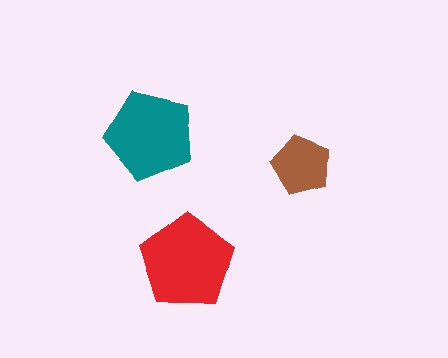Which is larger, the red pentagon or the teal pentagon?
The red one.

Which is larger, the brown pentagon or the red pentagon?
The red one.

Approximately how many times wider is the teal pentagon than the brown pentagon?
About 1.5 times wider.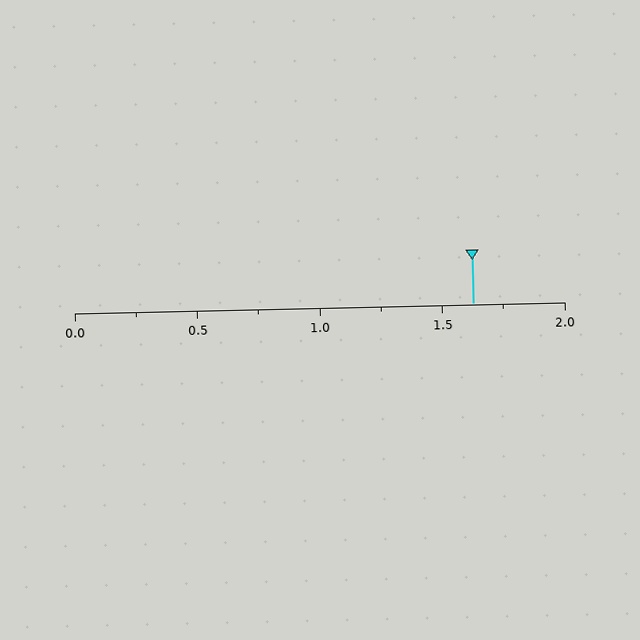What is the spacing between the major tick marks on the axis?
The major ticks are spaced 0.5 apart.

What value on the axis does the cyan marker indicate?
The marker indicates approximately 1.62.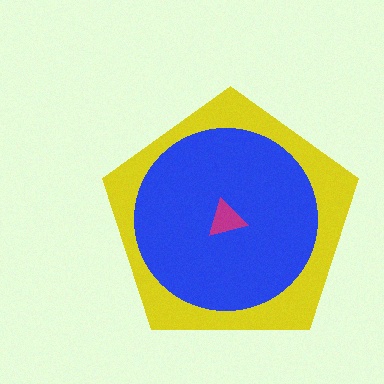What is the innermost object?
The magenta triangle.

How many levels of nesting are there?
3.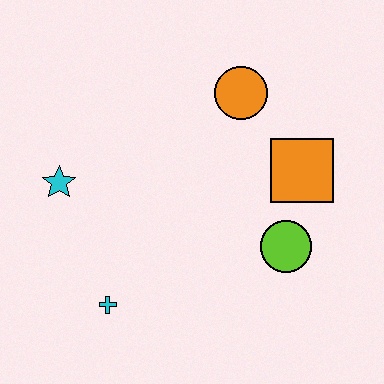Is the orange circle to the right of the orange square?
No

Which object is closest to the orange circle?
The orange square is closest to the orange circle.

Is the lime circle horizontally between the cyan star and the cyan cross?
No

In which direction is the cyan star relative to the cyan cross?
The cyan star is above the cyan cross.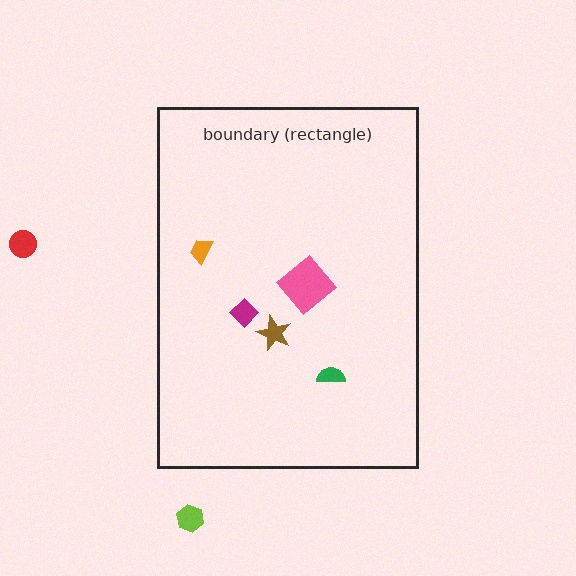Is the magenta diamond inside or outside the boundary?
Inside.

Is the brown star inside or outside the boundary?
Inside.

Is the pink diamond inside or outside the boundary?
Inside.